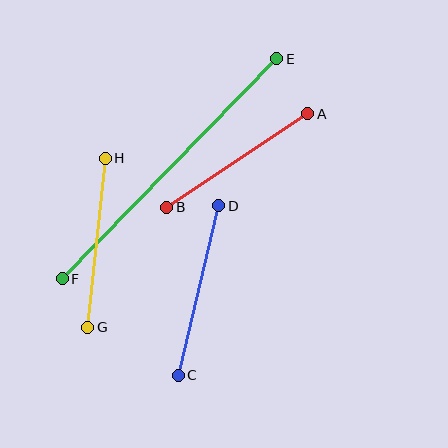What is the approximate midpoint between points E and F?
The midpoint is at approximately (170, 169) pixels.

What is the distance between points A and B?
The distance is approximately 169 pixels.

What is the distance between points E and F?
The distance is approximately 308 pixels.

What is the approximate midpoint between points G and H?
The midpoint is at approximately (96, 243) pixels.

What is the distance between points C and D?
The distance is approximately 174 pixels.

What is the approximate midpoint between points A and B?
The midpoint is at approximately (237, 160) pixels.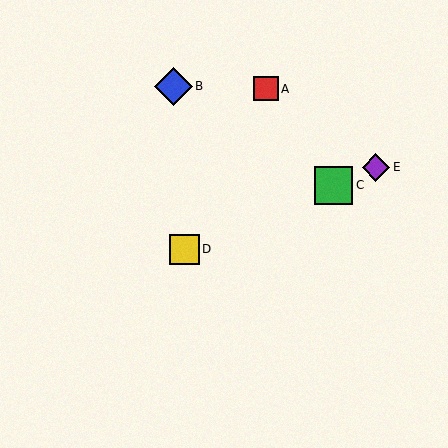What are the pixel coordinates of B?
Object B is at (173, 87).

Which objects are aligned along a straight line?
Objects C, D, E are aligned along a straight line.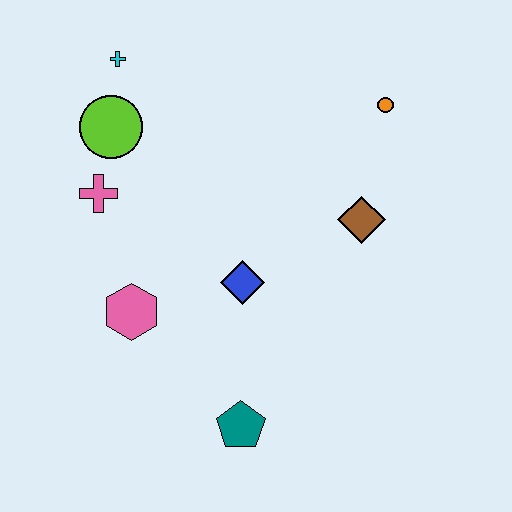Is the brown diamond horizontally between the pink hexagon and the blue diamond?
No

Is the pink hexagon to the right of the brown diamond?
No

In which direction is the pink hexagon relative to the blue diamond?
The pink hexagon is to the left of the blue diamond.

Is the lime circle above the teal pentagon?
Yes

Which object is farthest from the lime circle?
The teal pentagon is farthest from the lime circle.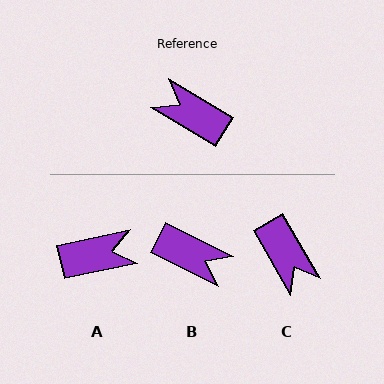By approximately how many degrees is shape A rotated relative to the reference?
Approximately 137 degrees clockwise.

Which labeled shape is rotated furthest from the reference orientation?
B, about 176 degrees away.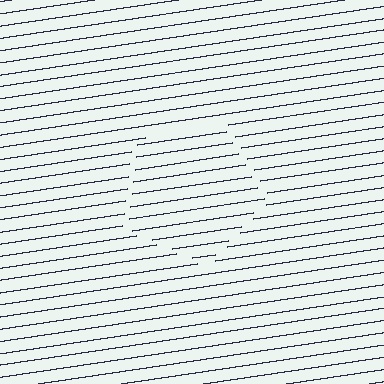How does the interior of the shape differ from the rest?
The interior of the shape contains the same grating, shifted by half a period — the contour is defined by the phase discontinuity where line-ends from the inner and outer gratings abut.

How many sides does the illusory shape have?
5 sides — the line-ends trace a pentagon.